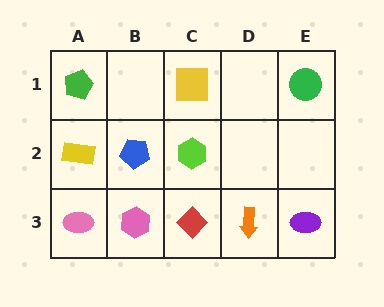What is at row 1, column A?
A green pentagon.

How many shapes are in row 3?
5 shapes.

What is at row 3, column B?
A pink hexagon.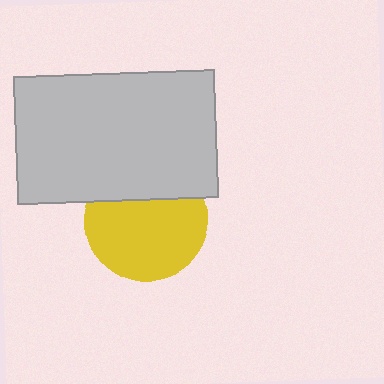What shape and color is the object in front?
The object in front is a light gray rectangle.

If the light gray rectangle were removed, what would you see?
You would see the complete yellow circle.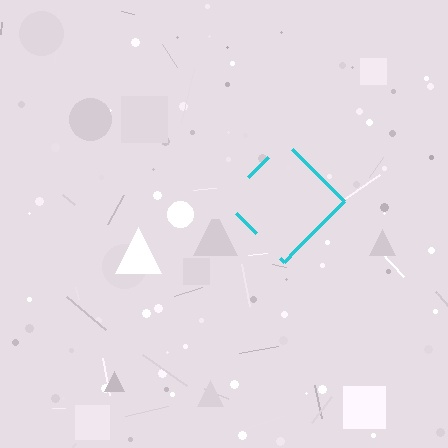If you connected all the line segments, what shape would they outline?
They would outline a diamond.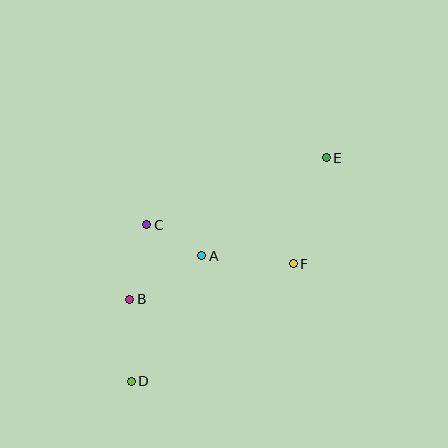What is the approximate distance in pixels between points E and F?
The distance between E and F is approximately 111 pixels.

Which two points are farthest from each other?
Points D and E are farthest from each other.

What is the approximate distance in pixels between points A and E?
The distance between A and E is approximately 158 pixels.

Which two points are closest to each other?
Points A and C are closest to each other.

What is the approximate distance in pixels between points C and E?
The distance between C and E is approximately 192 pixels.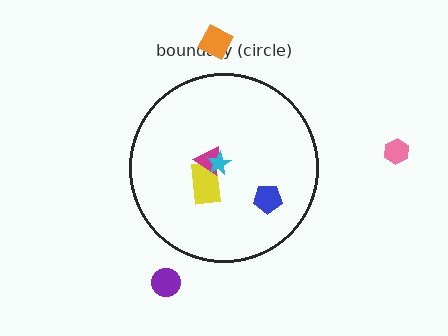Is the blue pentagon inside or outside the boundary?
Inside.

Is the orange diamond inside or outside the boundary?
Outside.